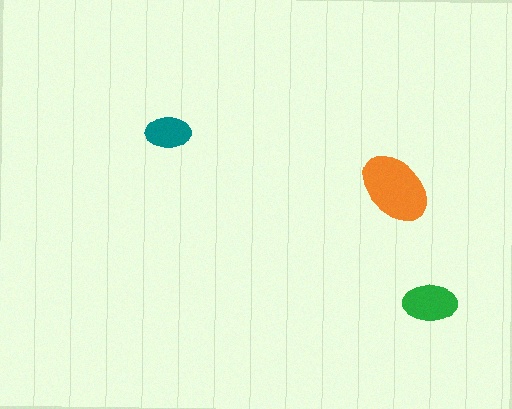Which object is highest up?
The teal ellipse is topmost.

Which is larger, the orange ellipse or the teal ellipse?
The orange one.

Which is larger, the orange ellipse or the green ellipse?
The orange one.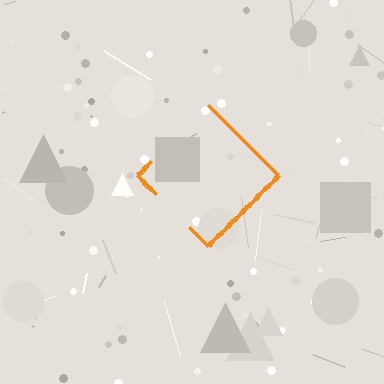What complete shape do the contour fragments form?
The contour fragments form a diamond.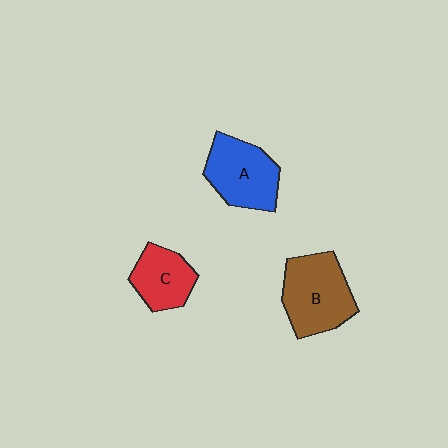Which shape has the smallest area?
Shape C (red).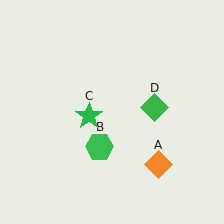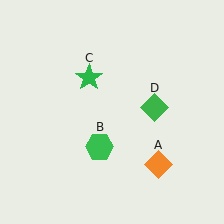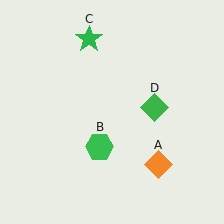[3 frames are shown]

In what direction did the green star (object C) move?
The green star (object C) moved up.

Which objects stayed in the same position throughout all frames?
Orange diamond (object A) and green hexagon (object B) and green diamond (object D) remained stationary.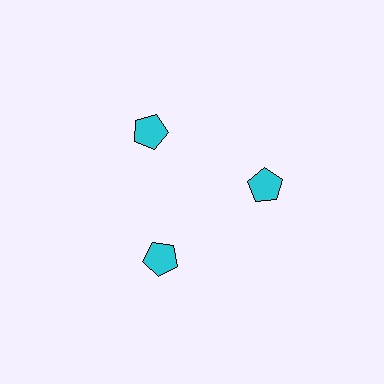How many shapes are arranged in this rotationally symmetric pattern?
There are 3 shapes, arranged in 3 groups of 1.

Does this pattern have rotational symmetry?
Yes, this pattern has 3-fold rotational symmetry. It looks the same after rotating 120 degrees around the center.